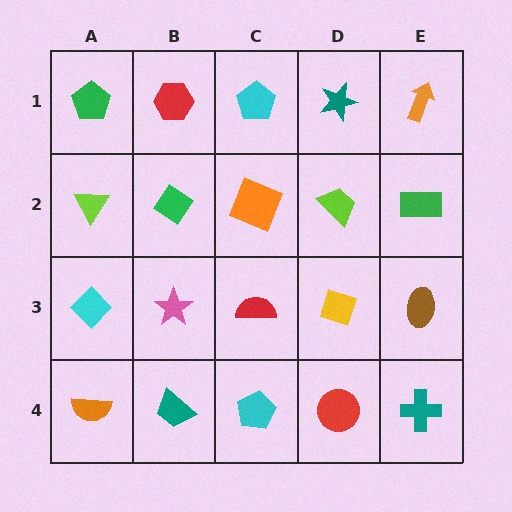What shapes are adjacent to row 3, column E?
A green rectangle (row 2, column E), a teal cross (row 4, column E), a yellow diamond (row 3, column D).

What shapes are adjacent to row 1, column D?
A lime trapezoid (row 2, column D), a cyan pentagon (row 1, column C), an orange arrow (row 1, column E).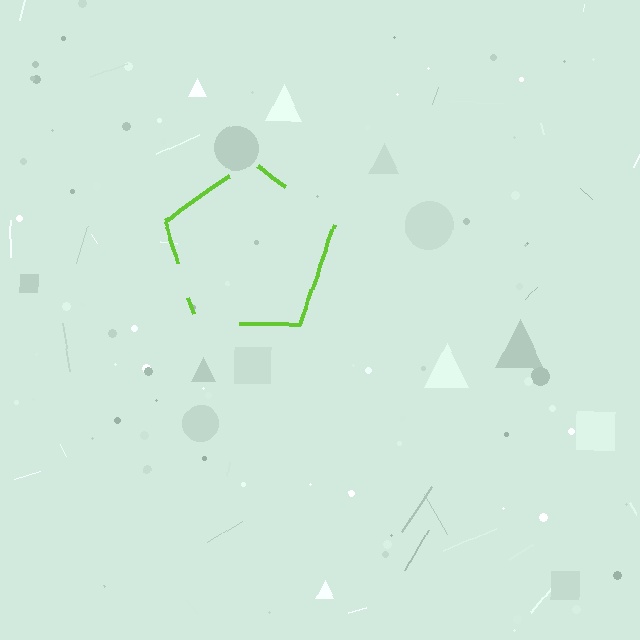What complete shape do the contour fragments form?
The contour fragments form a pentagon.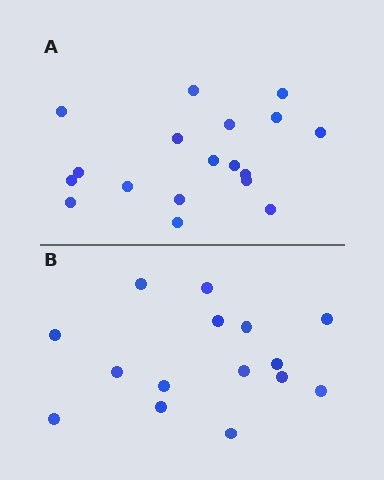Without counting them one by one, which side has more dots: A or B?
Region A (the top region) has more dots.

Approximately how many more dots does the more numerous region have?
Region A has just a few more — roughly 2 or 3 more dots than region B.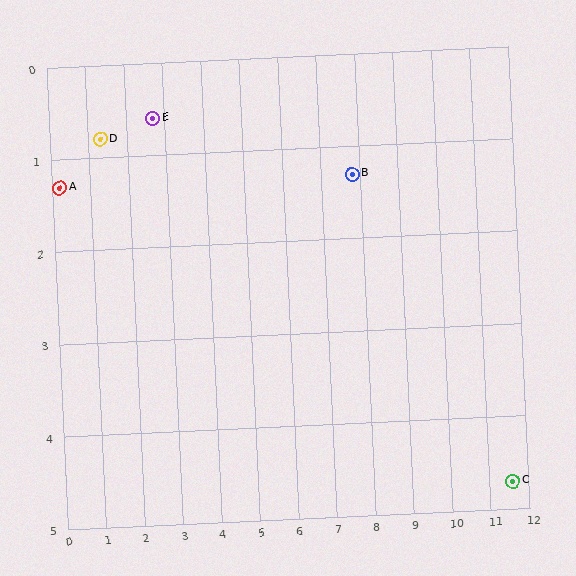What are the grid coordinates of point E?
Point E is at approximately (2.7, 0.6).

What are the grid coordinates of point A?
Point A is at approximately (0.2, 1.3).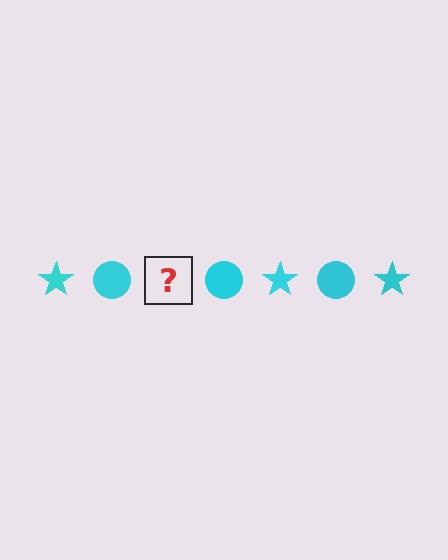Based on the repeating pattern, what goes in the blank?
The blank should be a cyan star.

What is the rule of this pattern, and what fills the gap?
The rule is that the pattern cycles through star, circle shapes in cyan. The gap should be filled with a cyan star.